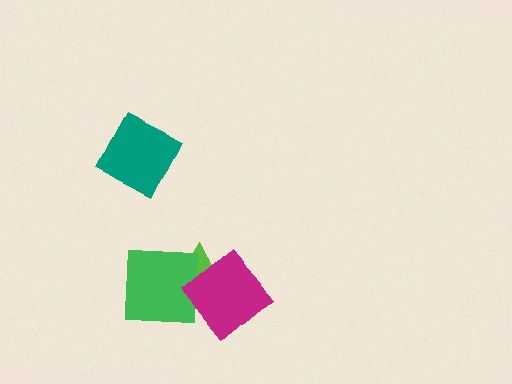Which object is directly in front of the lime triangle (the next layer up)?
The green square is directly in front of the lime triangle.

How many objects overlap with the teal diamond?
0 objects overlap with the teal diamond.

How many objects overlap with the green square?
1 object overlaps with the green square.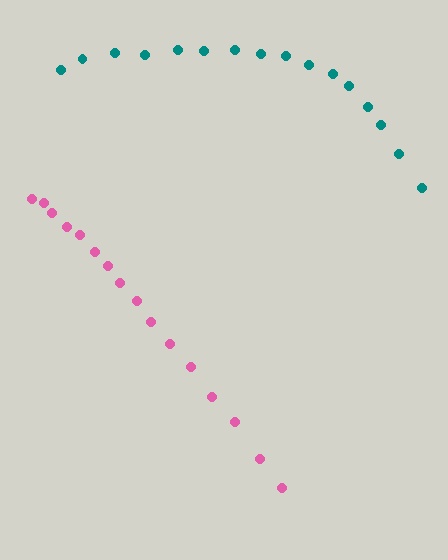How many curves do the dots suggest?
There are 2 distinct paths.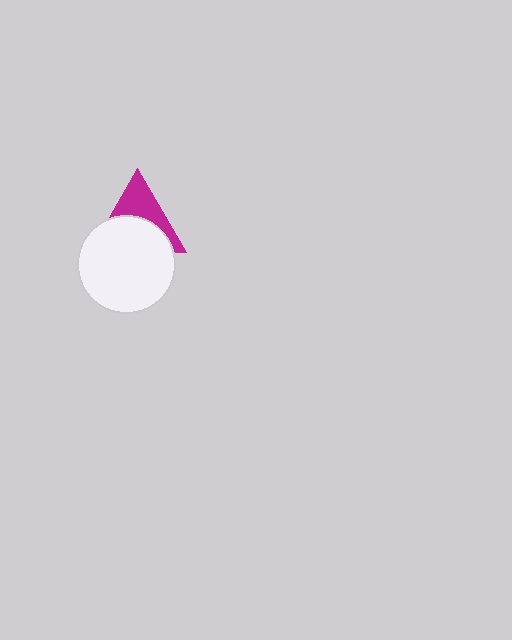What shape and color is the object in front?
The object in front is a white circle.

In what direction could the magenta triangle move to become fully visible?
The magenta triangle could move up. That would shift it out from behind the white circle entirely.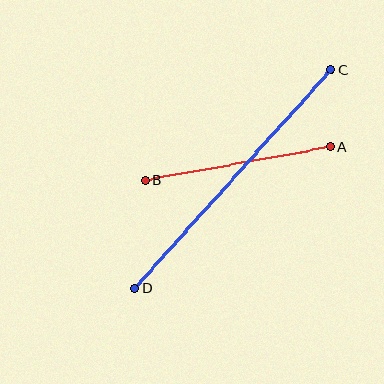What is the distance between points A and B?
The distance is approximately 189 pixels.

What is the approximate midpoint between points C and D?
The midpoint is at approximately (233, 179) pixels.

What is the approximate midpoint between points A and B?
The midpoint is at approximately (238, 164) pixels.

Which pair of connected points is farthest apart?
Points C and D are farthest apart.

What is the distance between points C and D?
The distance is approximately 293 pixels.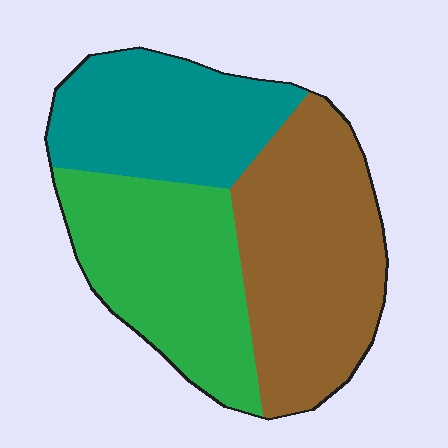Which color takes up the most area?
Brown, at roughly 40%.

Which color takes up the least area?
Teal, at roughly 30%.